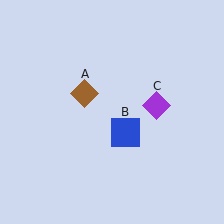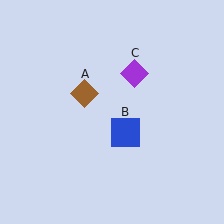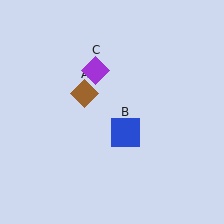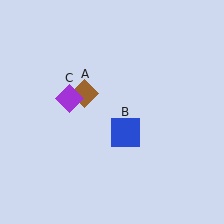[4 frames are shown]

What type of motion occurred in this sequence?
The purple diamond (object C) rotated counterclockwise around the center of the scene.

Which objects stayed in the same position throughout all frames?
Brown diamond (object A) and blue square (object B) remained stationary.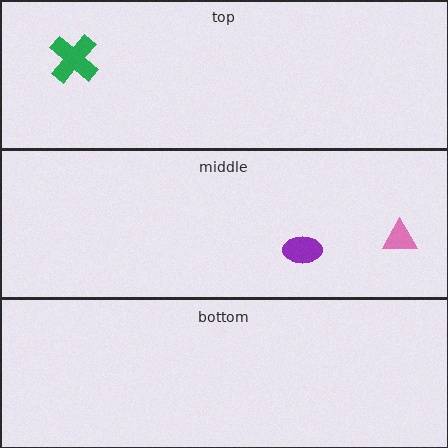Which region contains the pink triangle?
The middle region.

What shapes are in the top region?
The green cross.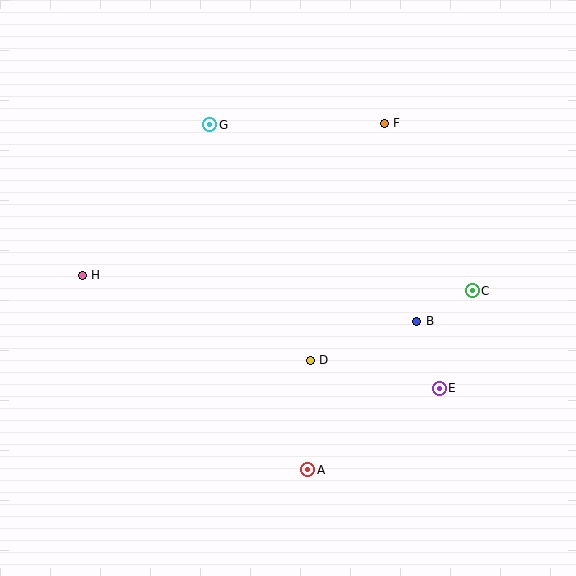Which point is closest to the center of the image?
Point D at (310, 360) is closest to the center.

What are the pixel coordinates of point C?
Point C is at (472, 291).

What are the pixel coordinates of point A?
Point A is at (308, 470).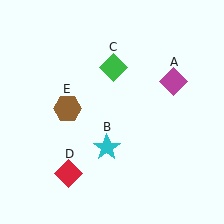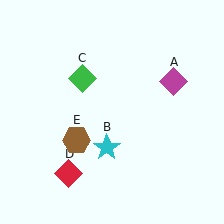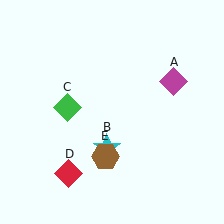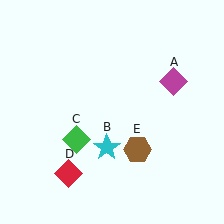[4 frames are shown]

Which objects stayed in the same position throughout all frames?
Magenta diamond (object A) and cyan star (object B) and red diamond (object D) remained stationary.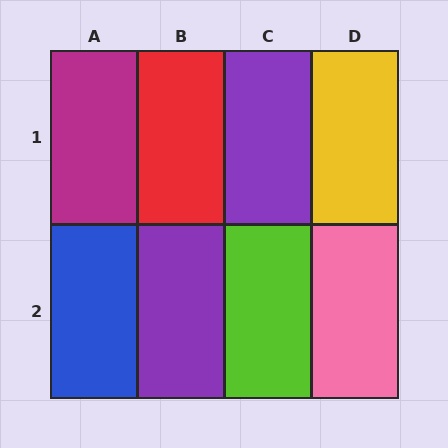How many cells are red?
1 cell is red.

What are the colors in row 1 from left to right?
Magenta, red, purple, yellow.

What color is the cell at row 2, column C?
Lime.